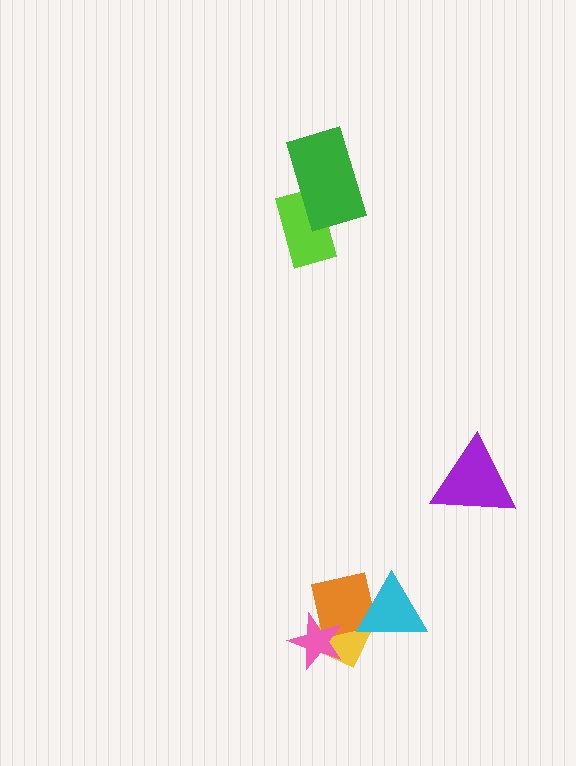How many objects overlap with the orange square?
3 objects overlap with the orange square.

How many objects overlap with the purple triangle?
0 objects overlap with the purple triangle.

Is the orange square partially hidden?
Yes, it is partially covered by another shape.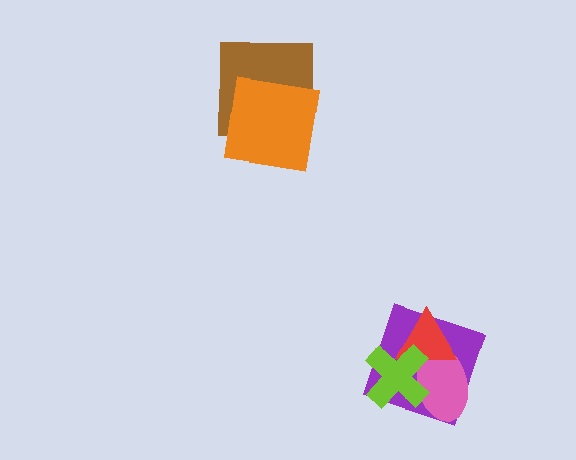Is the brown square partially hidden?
Yes, it is partially covered by another shape.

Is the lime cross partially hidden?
No, no other shape covers it.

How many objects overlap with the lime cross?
3 objects overlap with the lime cross.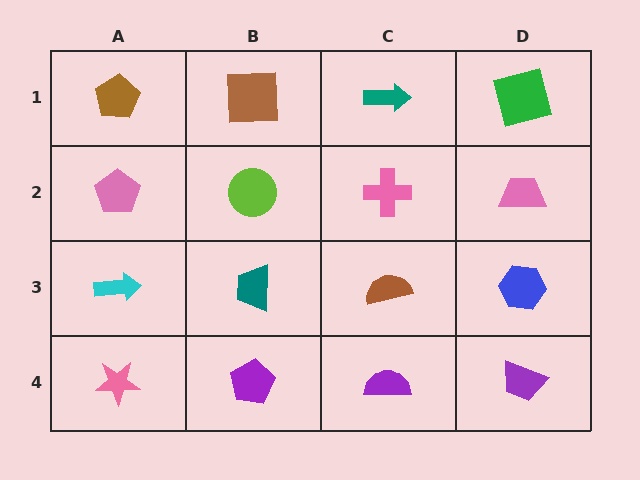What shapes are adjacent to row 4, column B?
A teal trapezoid (row 3, column B), a pink star (row 4, column A), a purple semicircle (row 4, column C).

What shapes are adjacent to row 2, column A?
A brown pentagon (row 1, column A), a cyan arrow (row 3, column A), a lime circle (row 2, column B).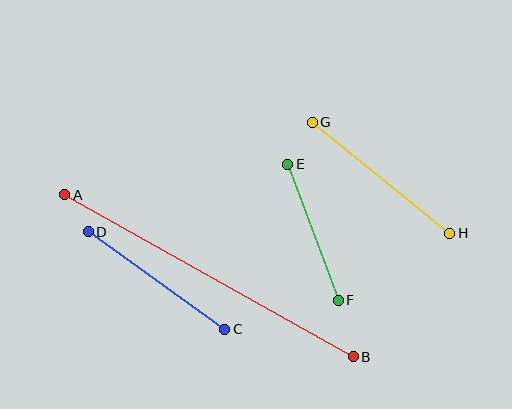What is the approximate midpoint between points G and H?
The midpoint is at approximately (381, 178) pixels.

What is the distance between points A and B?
The distance is approximately 331 pixels.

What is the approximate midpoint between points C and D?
The midpoint is at approximately (157, 280) pixels.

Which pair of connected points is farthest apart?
Points A and B are farthest apart.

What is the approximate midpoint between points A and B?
The midpoint is at approximately (209, 276) pixels.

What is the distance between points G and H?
The distance is approximately 176 pixels.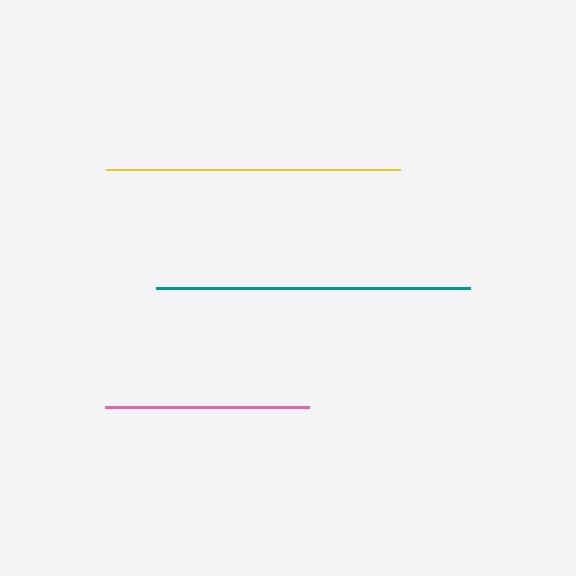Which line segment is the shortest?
The pink line is the shortest at approximately 204 pixels.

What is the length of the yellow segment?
The yellow segment is approximately 293 pixels long.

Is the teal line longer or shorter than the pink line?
The teal line is longer than the pink line.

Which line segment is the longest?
The teal line is the longest at approximately 314 pixels.